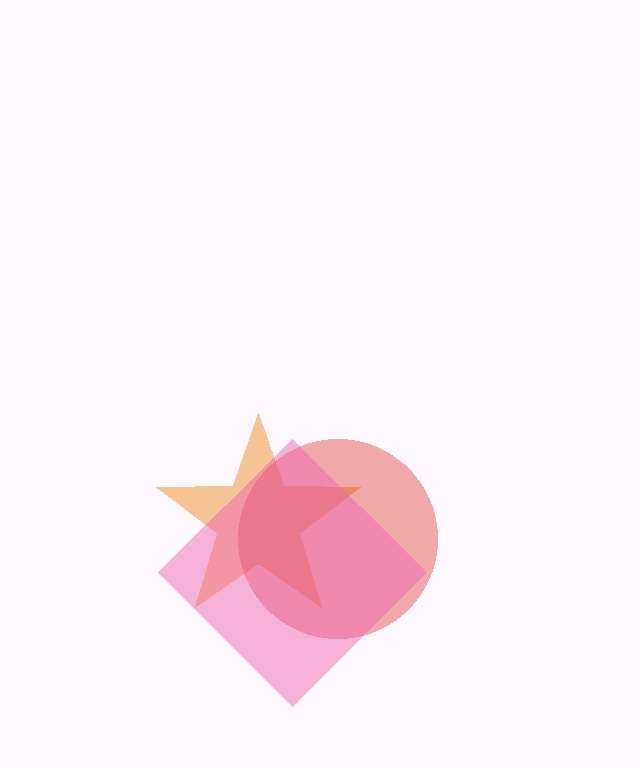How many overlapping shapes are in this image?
There are 3 overlapping shapes in the image.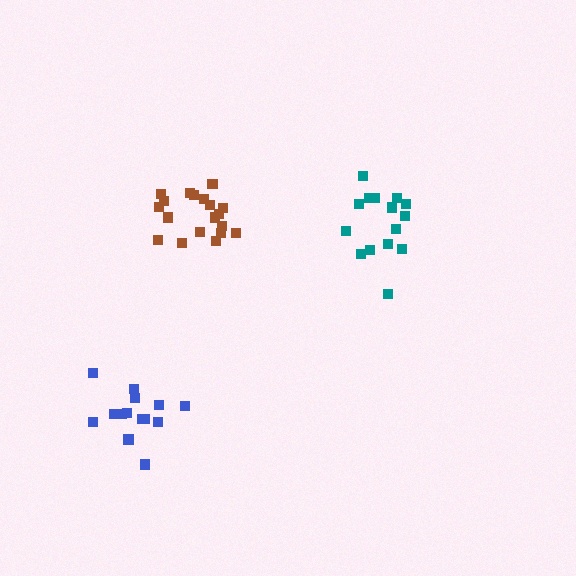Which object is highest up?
The brown cluster is topmost.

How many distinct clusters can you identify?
There are 3 distinct clusters.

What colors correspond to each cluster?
The clusters are colored: brown, teal, blue.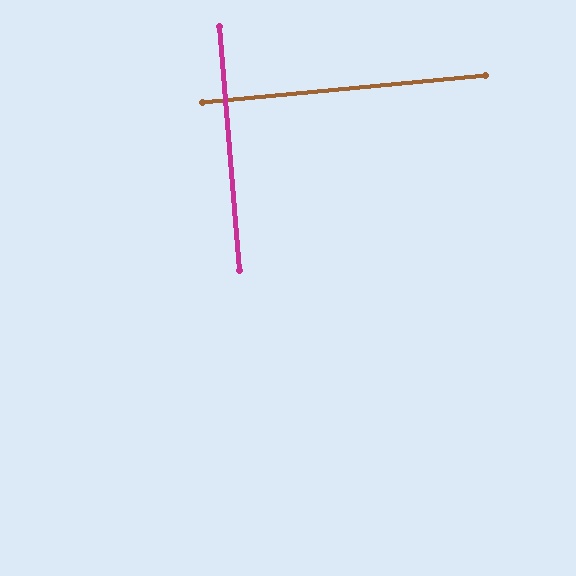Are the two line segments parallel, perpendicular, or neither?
Perpendicular — they meet at approximately 89°.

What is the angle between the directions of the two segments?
Approximately 89 degrees.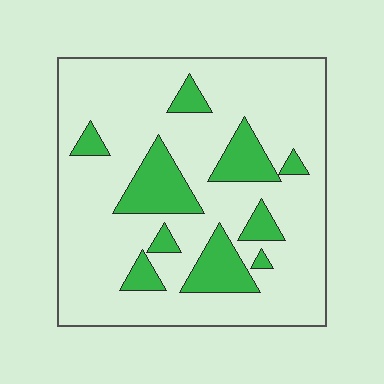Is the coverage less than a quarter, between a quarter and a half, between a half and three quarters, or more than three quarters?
Less than a quarter.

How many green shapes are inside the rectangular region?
10.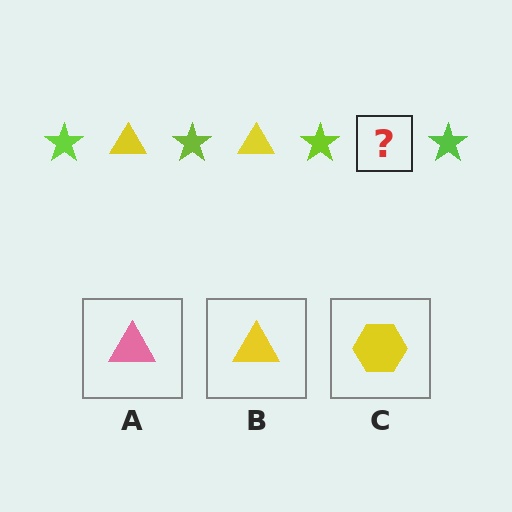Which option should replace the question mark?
Option B.